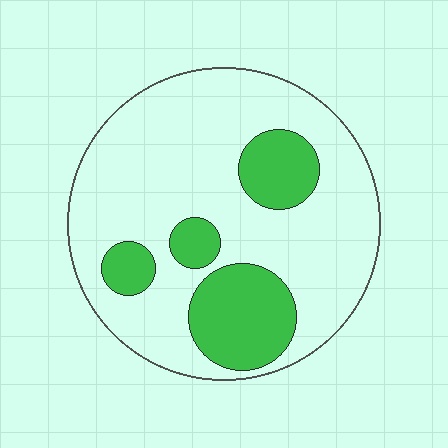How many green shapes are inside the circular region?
4.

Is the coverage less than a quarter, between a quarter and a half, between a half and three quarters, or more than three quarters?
Less than a quarter.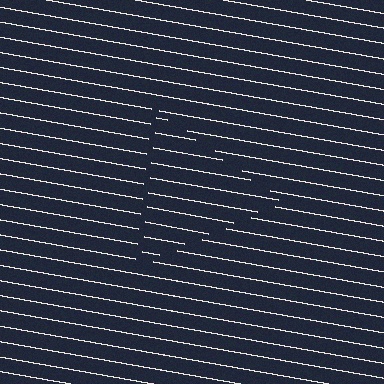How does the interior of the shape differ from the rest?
The interior of the shape contains the same grating, shifted by half a period — the contour is defined by the phase discontinuity where line-ends from the inner and outer gratings abut.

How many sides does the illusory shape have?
3 sides — the line-ends trace a triangle.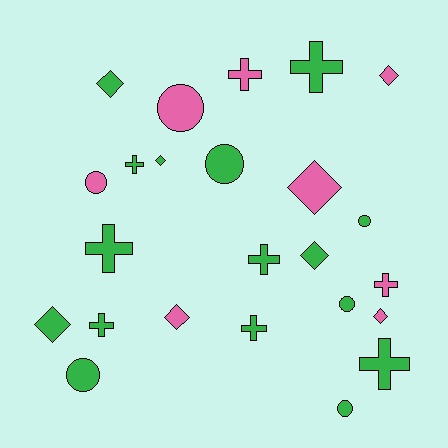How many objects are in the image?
There are 24 objects.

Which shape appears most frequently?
Cross, with 9 objects.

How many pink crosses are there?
There are 2 pink crosses.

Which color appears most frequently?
Green, with 16 objects.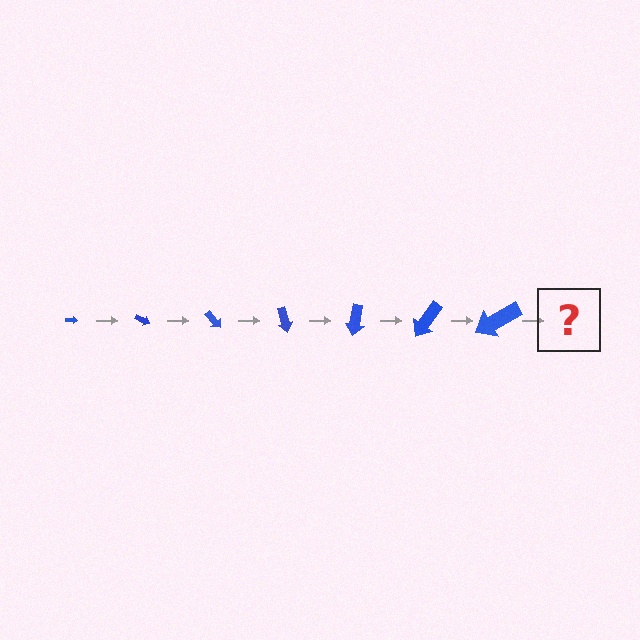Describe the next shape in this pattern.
It should be an arrow, larger than the previous one and rotated 175 degrees from the start.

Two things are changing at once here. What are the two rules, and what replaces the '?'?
The two rules are that the arrow grows larger each step and it rotates 25 degrees each step. The '?' should be an arrow, larger than the previous one and rotated 175 degrees from the start.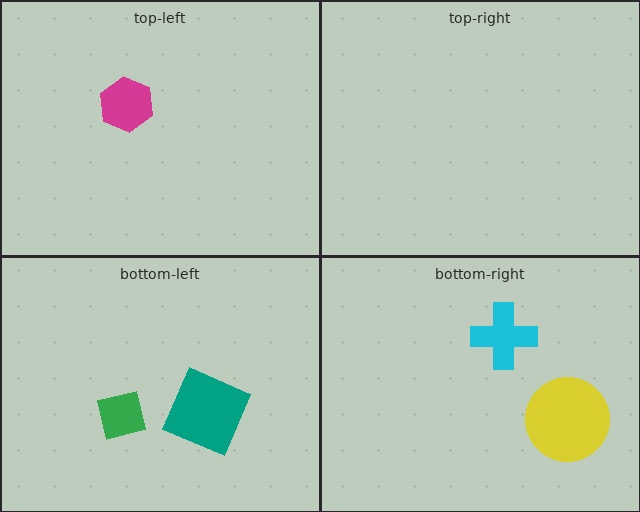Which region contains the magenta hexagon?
The top-left region.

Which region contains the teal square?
The bottom-left region.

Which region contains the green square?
The bottom-left region.